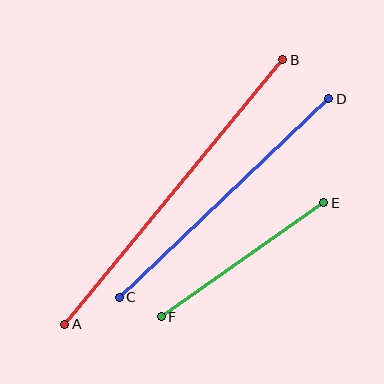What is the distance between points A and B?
The distance is approximately 343 pixels.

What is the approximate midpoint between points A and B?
The midpoint is at approximately (174, 192) pixels.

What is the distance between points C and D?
The distance is approximately 288 pixels.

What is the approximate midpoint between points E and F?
The midpoint is at approximately (243, 260) pixels.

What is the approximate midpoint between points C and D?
The midpoint is at approximately (224, 198) pixels.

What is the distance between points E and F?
The distance is approximately 198 pixels.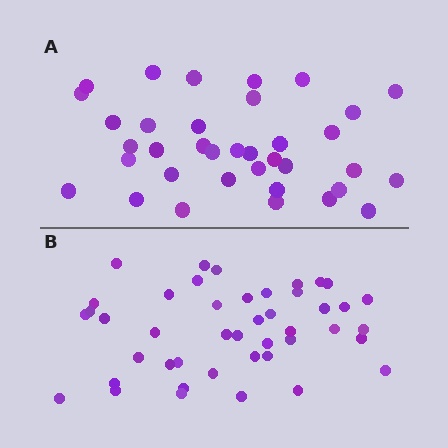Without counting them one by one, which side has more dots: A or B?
Region B (the bottom region) has more dots.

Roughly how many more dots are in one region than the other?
Region B has roughly 8 or so more dots than region A.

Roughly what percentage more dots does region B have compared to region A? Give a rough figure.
About 20% more.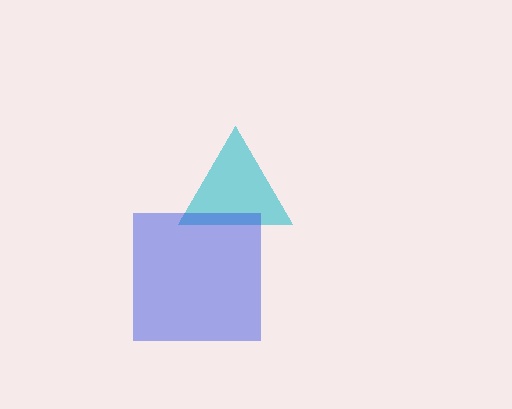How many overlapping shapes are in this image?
There are 2 overlapping shapes in the image.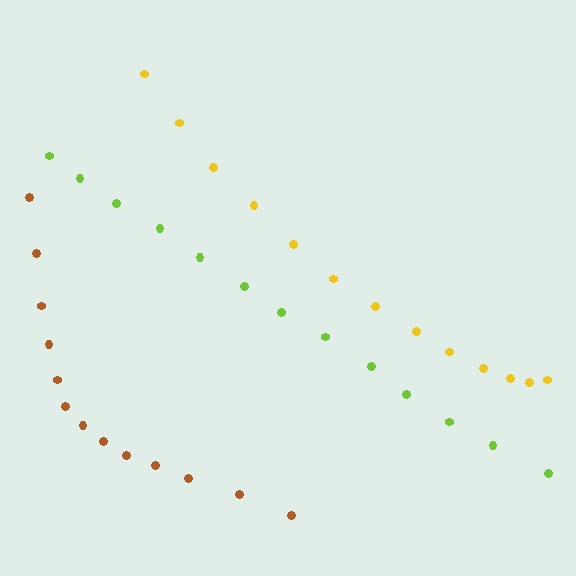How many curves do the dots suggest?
There are 3 distinct paths.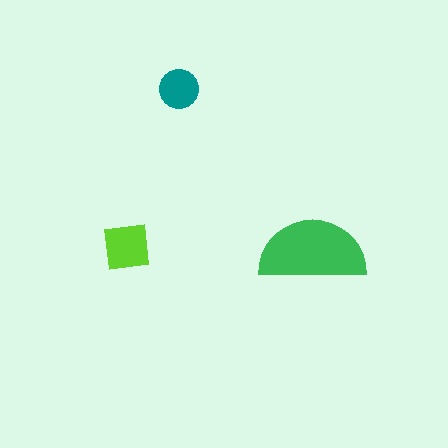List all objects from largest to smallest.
The green semicircle, the lime square, the teal circle.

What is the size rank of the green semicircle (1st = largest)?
1st.